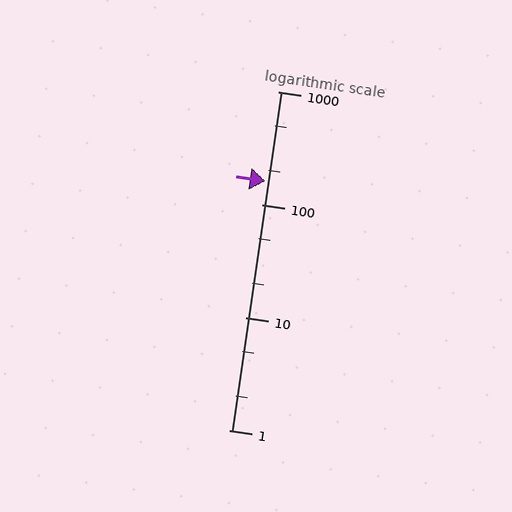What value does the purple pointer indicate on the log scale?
The pointer indicates approximately 160.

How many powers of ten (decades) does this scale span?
The scale spans 3 decades, from 1 to 1000.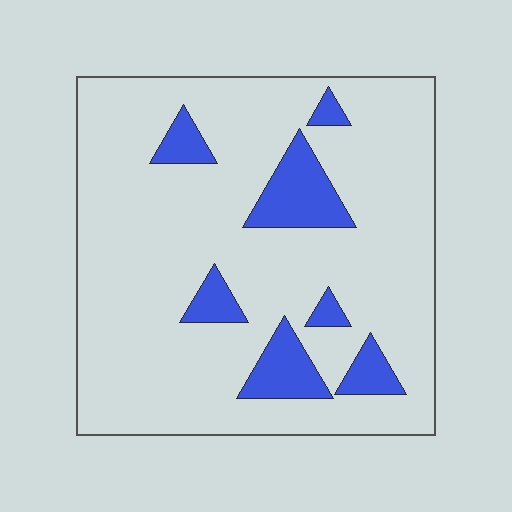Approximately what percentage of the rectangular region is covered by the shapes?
Approximately 15%.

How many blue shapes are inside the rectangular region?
7.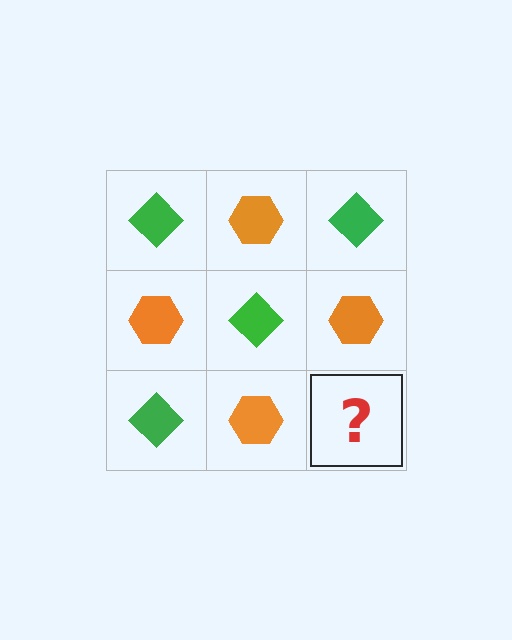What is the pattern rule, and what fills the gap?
The rule is that it alternates green diamond and orange hexagon in a checkerboard pattern. The gap should be filled with a green diamond.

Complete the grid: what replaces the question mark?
The question mark should be replaced with a green diamond.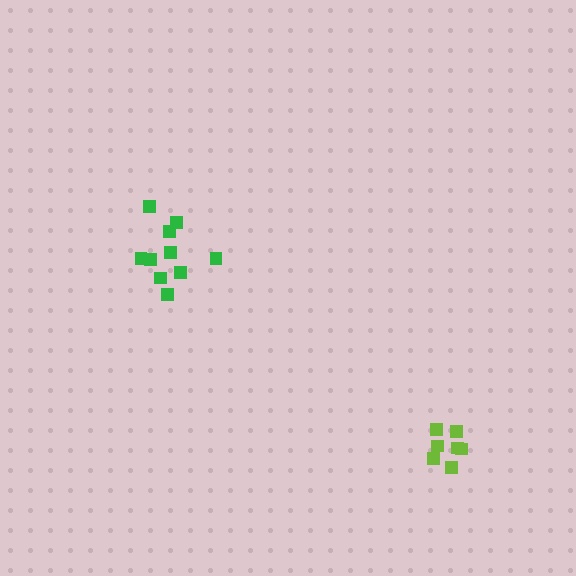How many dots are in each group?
Group 1: 10 dots, Group 2: 7 dots (17 total).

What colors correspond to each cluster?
The clusters are colored: green, lime.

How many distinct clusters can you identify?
There are 2 distinct clusters.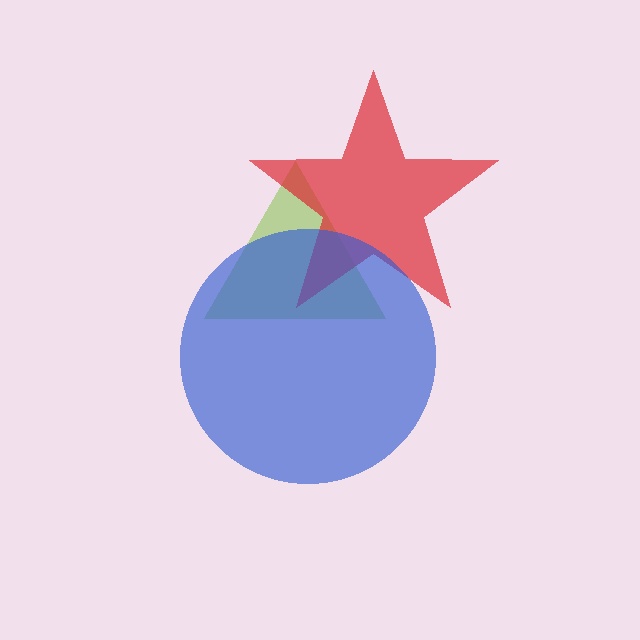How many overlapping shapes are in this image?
There are 3 overlapping shapes in the image.